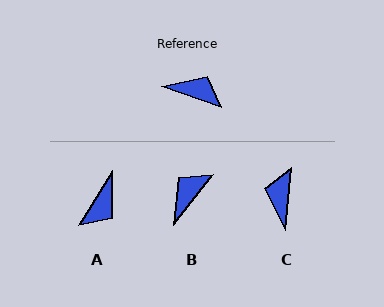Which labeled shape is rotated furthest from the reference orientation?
C, about 103 degrees away.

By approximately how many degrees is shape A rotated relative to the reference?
Approximately 103 degrees clockwise.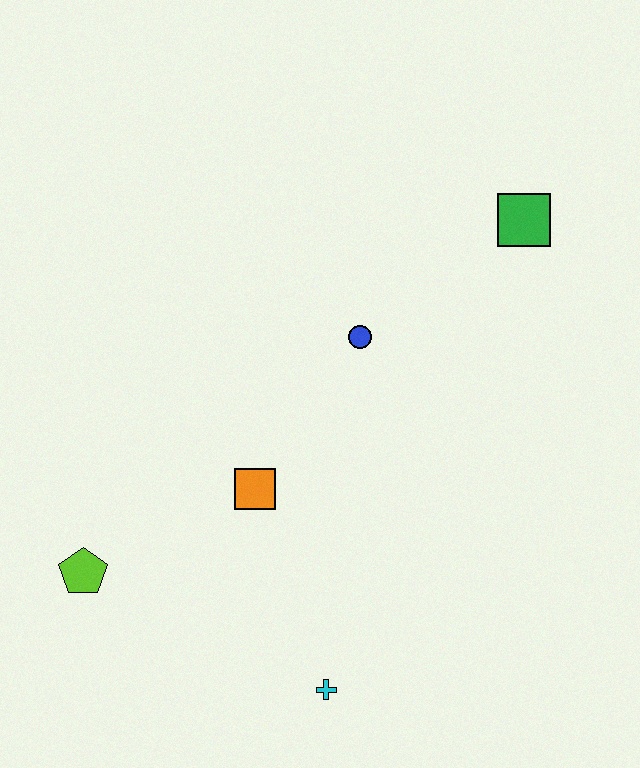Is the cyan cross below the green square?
Yes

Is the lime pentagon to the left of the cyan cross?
Yes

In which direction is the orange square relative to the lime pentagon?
The orange square is to the right of the lime pentagon.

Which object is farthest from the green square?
The lime pentagon is farthest from the green square.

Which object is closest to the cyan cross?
The orange square is closest to the cyan cross.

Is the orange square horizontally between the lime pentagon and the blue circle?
Yes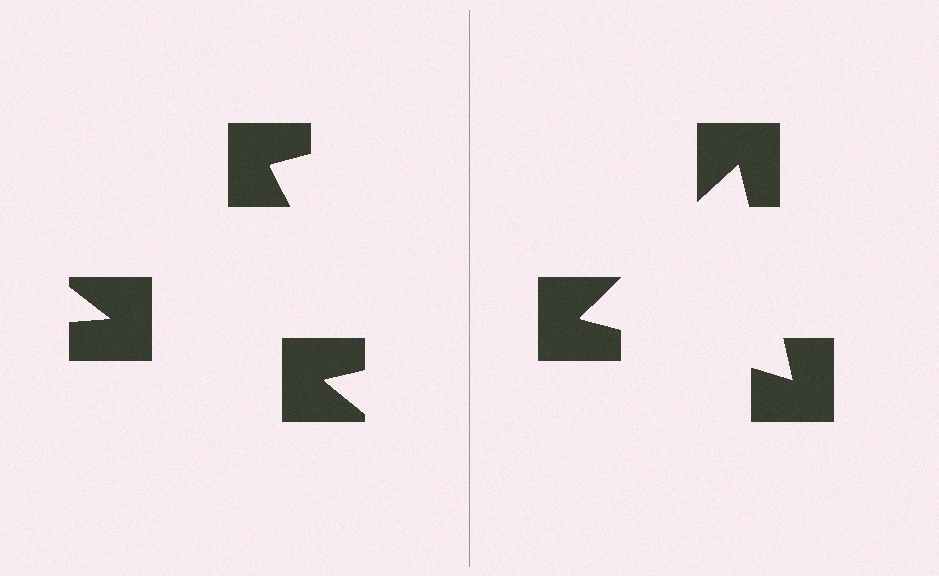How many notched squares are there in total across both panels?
6 — 3 on each side.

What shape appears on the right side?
An illusory triangle.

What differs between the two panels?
The notched squares are positioned identically on both sides; only the wedge orientations differ. On the right they align to a triangle; on the left they are misaligned.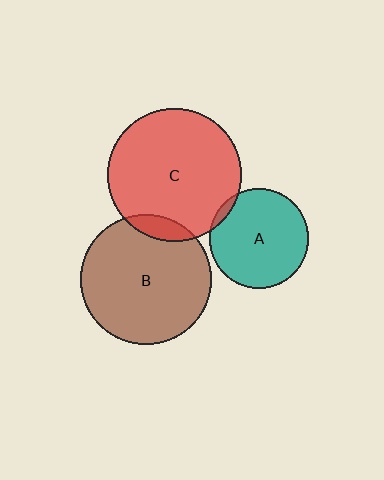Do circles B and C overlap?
Yes.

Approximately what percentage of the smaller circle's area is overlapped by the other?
Approximately 10%.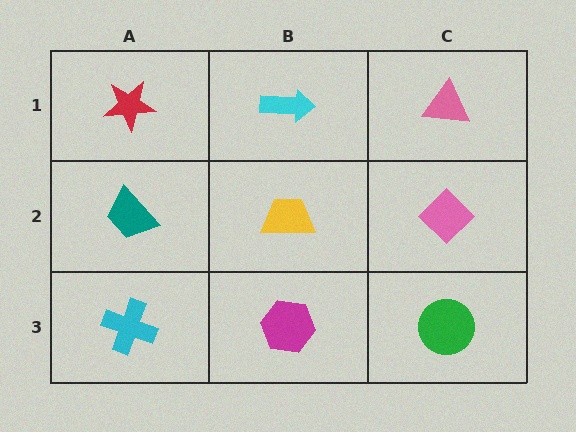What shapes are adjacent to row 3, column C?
A pink diamond (row 2, column C), a magenta hexagon (row 3, column B).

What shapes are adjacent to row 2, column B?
A cyan arrow (row 1, column B), a magenta hexagon (row 3, column B), a teal trapezoid (row 2, column A), a pink diamond (row 2, column C).